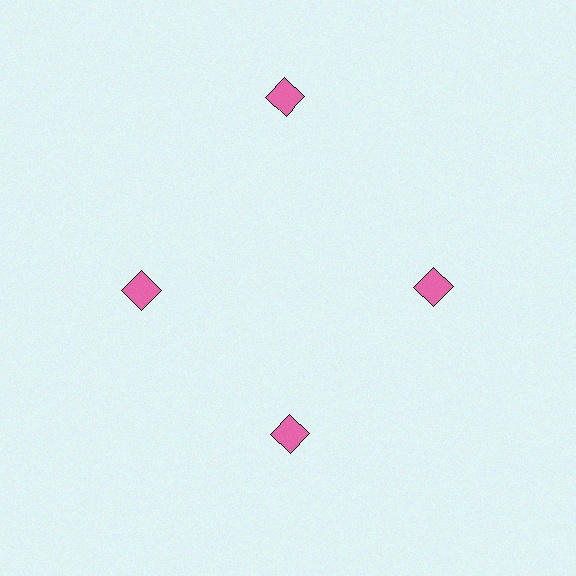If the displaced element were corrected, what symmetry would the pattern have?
It would have 4-fold rotational symmetry — the pattern would map onto itself every 90 degrees.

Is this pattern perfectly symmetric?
No. The 4 pink diamonds are arranged in a ring, but one element near the 12 o'clock position is pushed outward from the center, breaking the 4-fold rotational symmetry.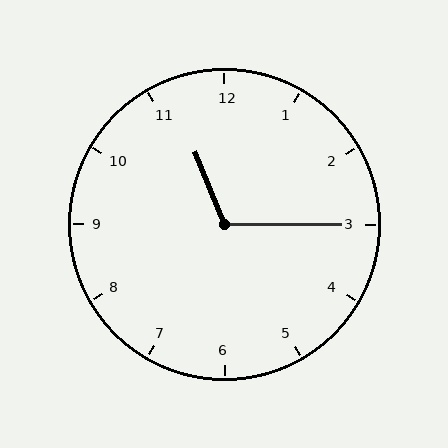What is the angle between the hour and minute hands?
Approximately 112 degrees.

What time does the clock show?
11:15.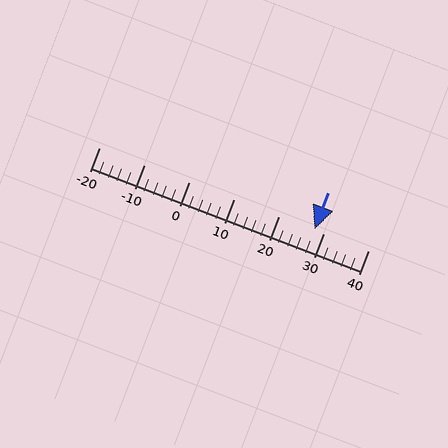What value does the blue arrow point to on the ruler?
The blue arrow points to approximately 28.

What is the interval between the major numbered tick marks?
The major tick marks are spaced 10 units apart.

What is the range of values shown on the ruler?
The ruler shows values from -20 to 40.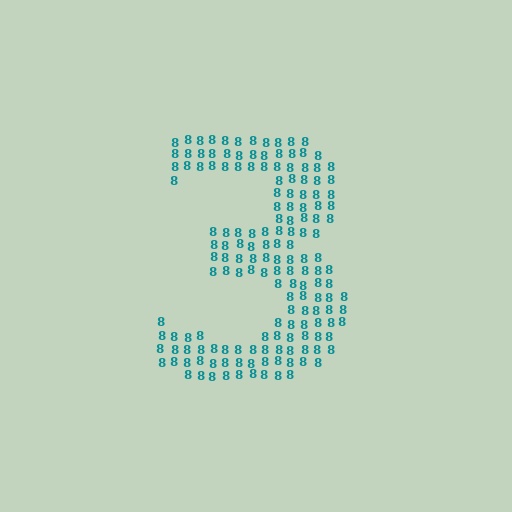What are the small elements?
The small elements are digit 8's.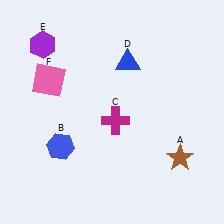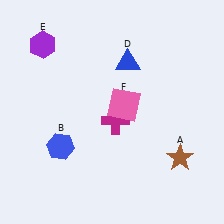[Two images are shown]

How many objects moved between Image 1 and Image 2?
1 object moved between the two images.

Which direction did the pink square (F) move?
The pink square (F) moved right.